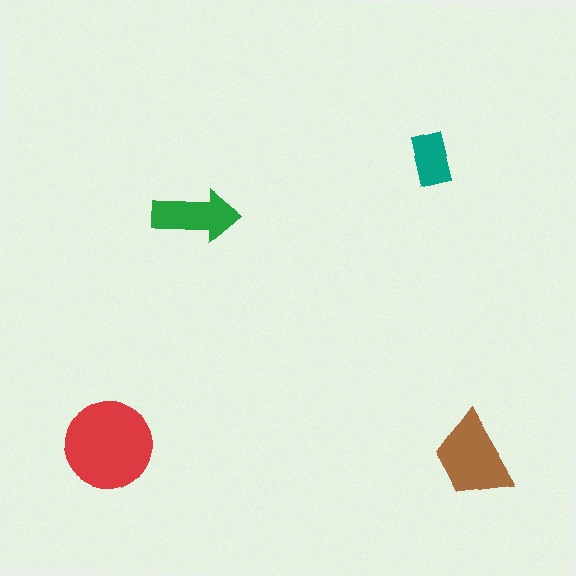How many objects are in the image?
There are 4 objects in the image.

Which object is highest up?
The teal rectangle is topmost.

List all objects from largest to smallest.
The red circle, the brown trapezoid, the green arrow, the teal rectangle.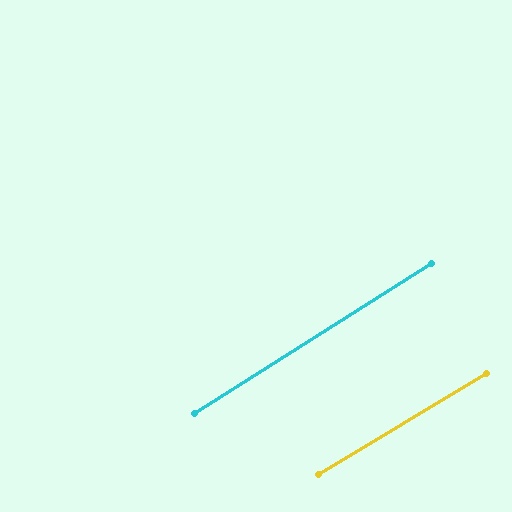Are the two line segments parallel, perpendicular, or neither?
Parallel — their directions differ by only 1.4°.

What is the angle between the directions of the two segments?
Approximately 1 degree.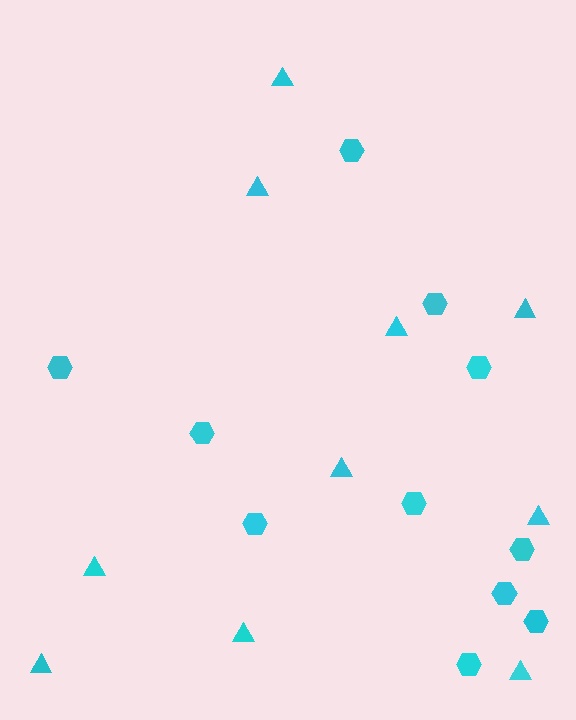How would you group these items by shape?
There are 2 groups: one group of triangles (10) and one group of hexagons (11).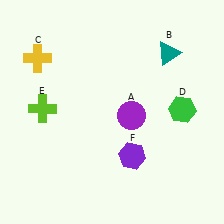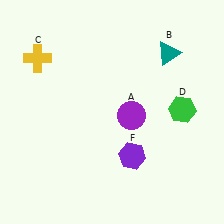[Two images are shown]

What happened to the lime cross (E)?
The lime cross (E) was removed in Image 2. It was in the top-left area of Image 1.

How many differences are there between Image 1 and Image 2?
There is 1 difference between the two images.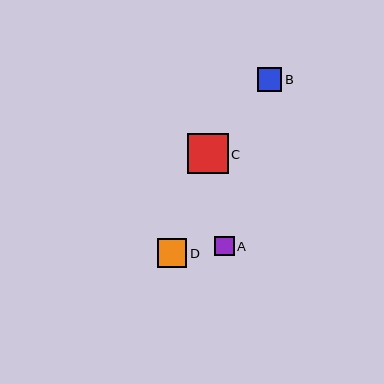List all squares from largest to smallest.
From largest to smallest: C, D, B, A.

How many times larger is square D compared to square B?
Square D is approximately 1.2 times the size of square B.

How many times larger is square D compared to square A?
Square D is approximately 1.5 times the size of square A.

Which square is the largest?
Square C is the largest with a size of approximately 40 pixels.